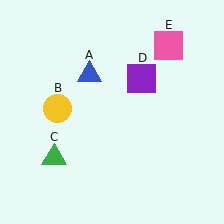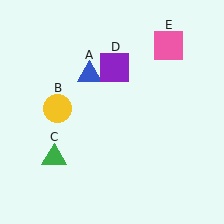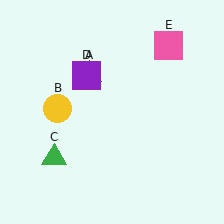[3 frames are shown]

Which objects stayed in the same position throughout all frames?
Blue triangle (object A) and yellow circle (object B) and green triangle (object C) and pink square (object E) remained stationary.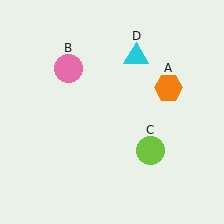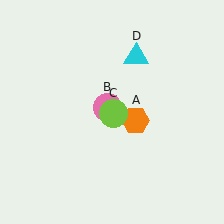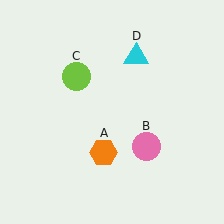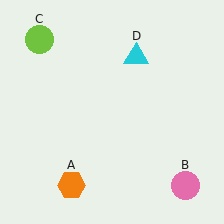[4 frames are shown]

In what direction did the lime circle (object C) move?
The lime circle (object C) moved up and to the left.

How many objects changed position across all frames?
3 objects changed position: orange hexagon (object A), pink circle (object B), lime circle (object C).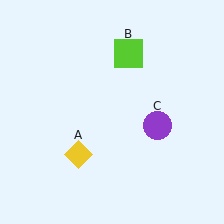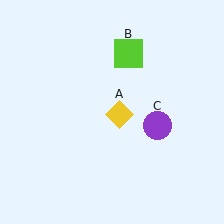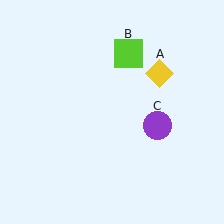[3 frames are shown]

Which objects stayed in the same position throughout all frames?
Lime square (object B) and purple circle (object C) remained stationary.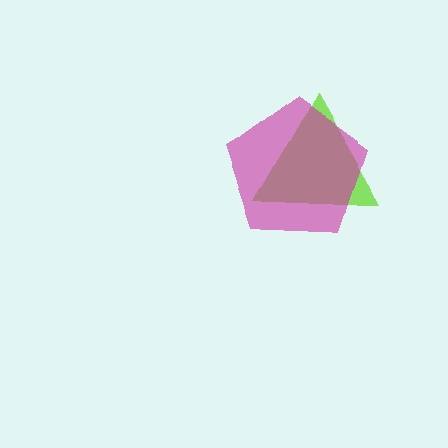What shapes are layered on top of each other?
The layered shapes are: a lime triangle, a magenta pentagon.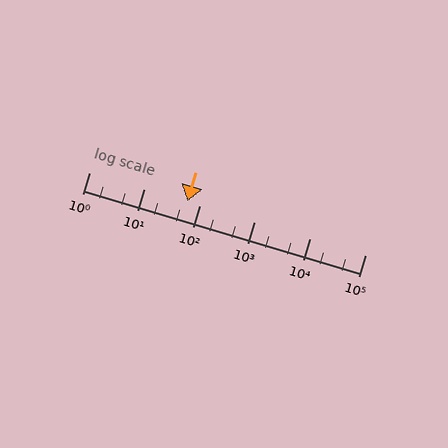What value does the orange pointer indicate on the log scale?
The pointer indicates approximately 59.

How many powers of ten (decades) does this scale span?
The scale spans 5 decades, from 1 to 100000.